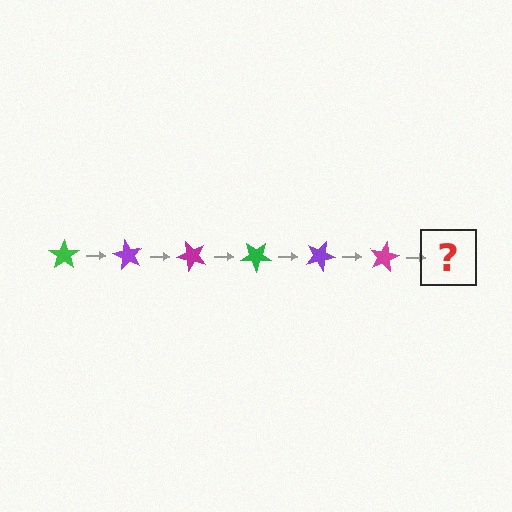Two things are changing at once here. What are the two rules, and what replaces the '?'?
The two rules are that it rotates 60 degrees each step and the color cycles through green, purple, and magenta. The '?' should be a green star, rotated 360 degrees from the start.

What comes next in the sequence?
The next element should be a green star, rotated 360 degrees from the start.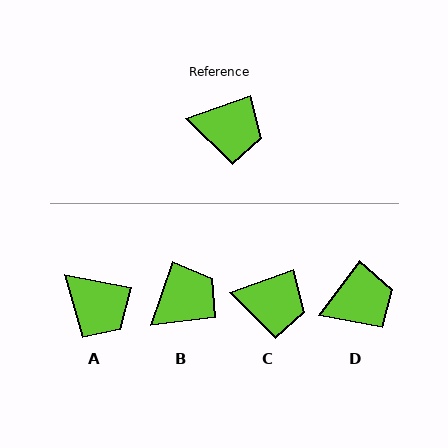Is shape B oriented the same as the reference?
No, it is off by about 51 degrees.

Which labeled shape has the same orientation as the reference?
C.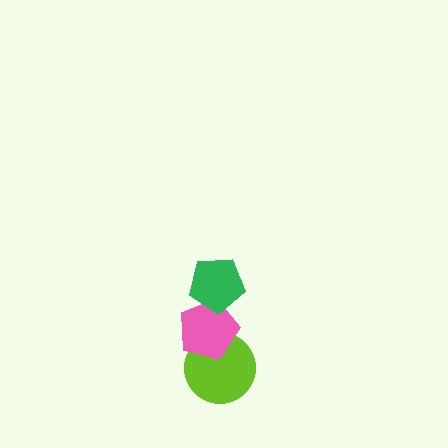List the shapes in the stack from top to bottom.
From top to bottom: the green pentagon, the pink pentagon, the lime circle.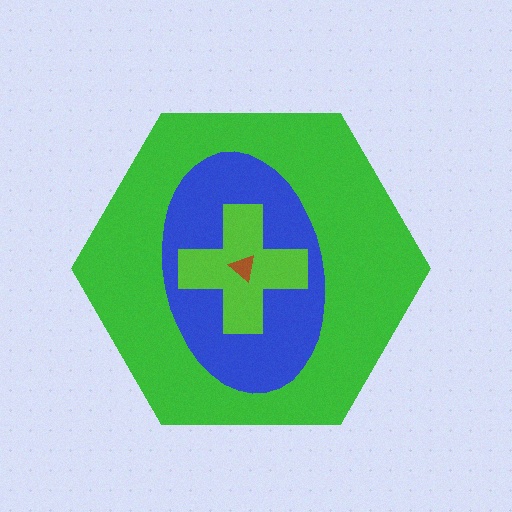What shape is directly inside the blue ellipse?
The lime cross.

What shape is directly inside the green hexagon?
The blue ellipse.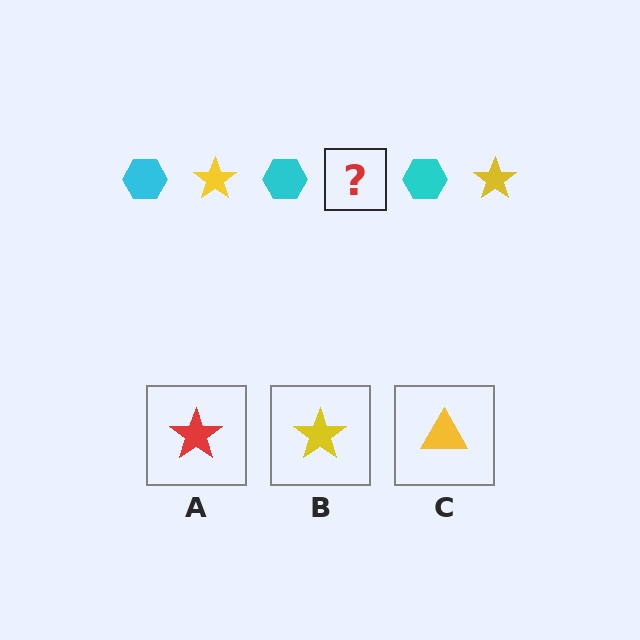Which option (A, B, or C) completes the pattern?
B.